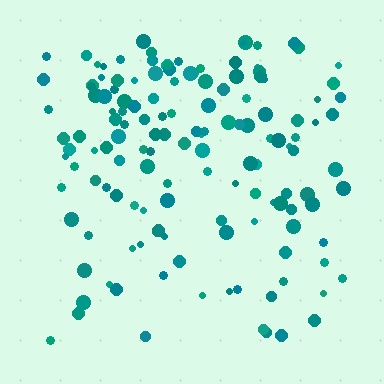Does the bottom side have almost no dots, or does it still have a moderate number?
Still a moderate number, just noticeably fewer than the top.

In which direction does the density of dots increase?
From bottom to top, with the top side densest.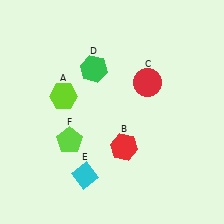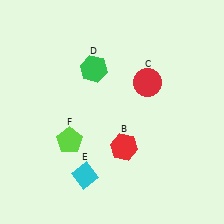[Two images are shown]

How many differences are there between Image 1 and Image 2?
There is 1 difference between the two images.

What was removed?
The lime hexagon (A) was removed in Image 2.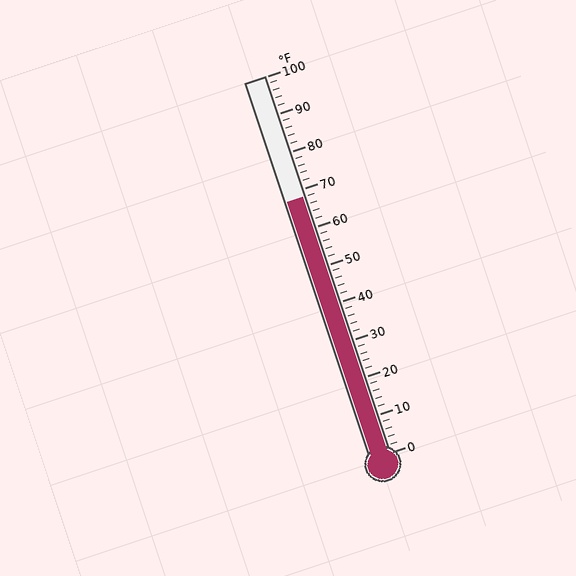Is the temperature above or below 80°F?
The temperature is below 80°F.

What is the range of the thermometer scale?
The thermometer scale ranges from 0°F to 100°F.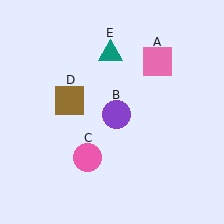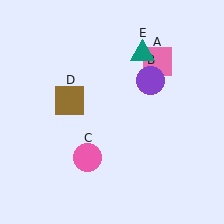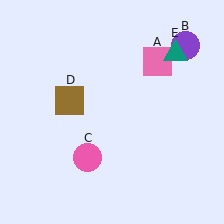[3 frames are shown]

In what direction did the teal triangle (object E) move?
The teal triangle (object E) moved right.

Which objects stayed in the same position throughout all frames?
Pink square (object A) and pink circle (object C) and brown square (object D) remained stationary.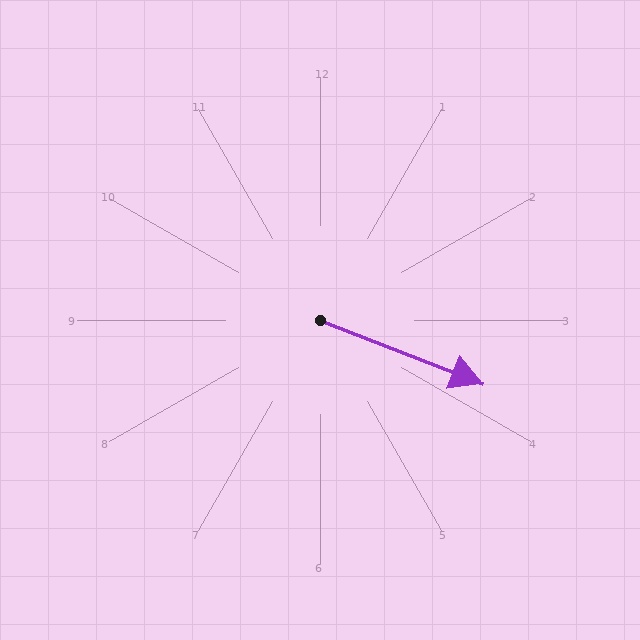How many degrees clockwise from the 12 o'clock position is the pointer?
Approximately 111 degrees.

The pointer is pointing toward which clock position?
Roughly 4 o'clock.